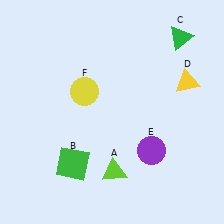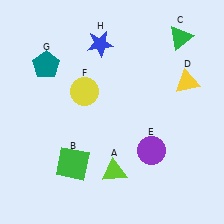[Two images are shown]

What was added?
A teal pentagon (G), a blue star (H) were added in Image 2.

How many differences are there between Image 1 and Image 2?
There are 2 differences between the two images.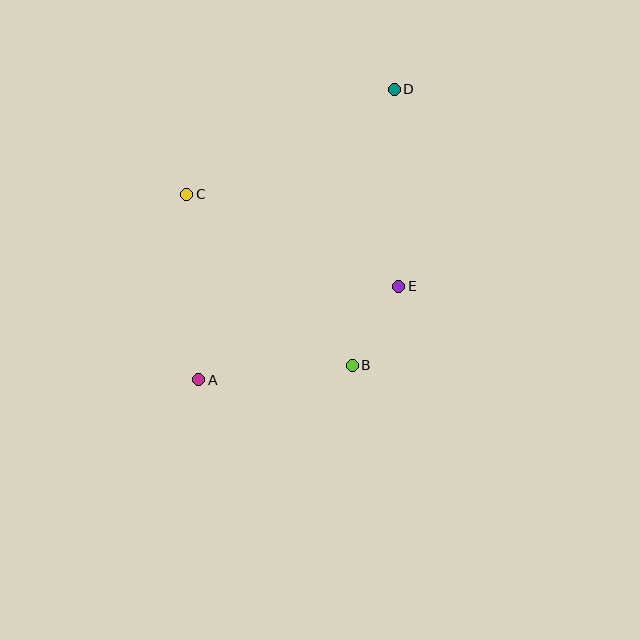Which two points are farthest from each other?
Points A and D are farthest from each other.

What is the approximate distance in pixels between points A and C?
The distance between A and C is approximately 186 pixels.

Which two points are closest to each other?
Points B and E are closest to each other.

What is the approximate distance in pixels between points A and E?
The distance between A and E is approximately 221 pixels.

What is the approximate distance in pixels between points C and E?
The distance between C and E is approximately 231 pixels.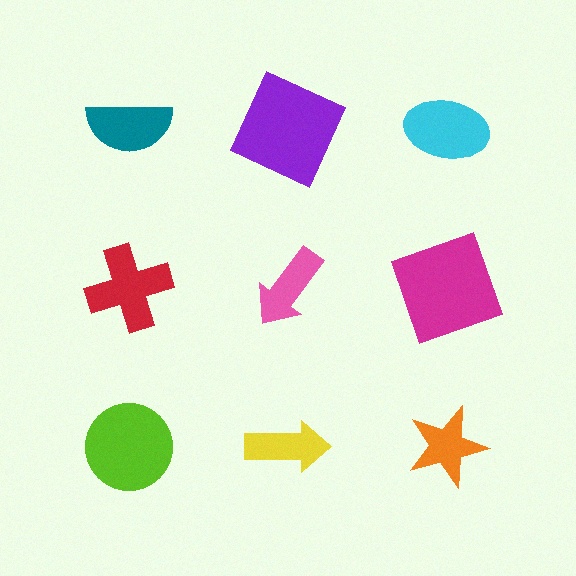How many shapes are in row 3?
3 shapes.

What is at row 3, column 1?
A lime circle.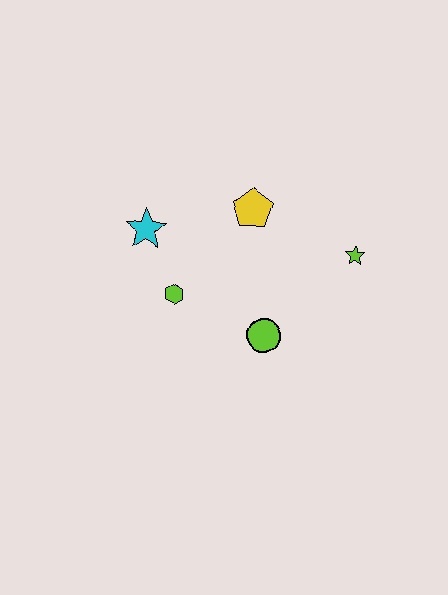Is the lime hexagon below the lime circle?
No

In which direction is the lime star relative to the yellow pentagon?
The lime star is to the right of the yellow pentagon.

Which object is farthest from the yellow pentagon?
The lime circle is farthest from the yellow pentagon.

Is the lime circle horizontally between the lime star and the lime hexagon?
Yes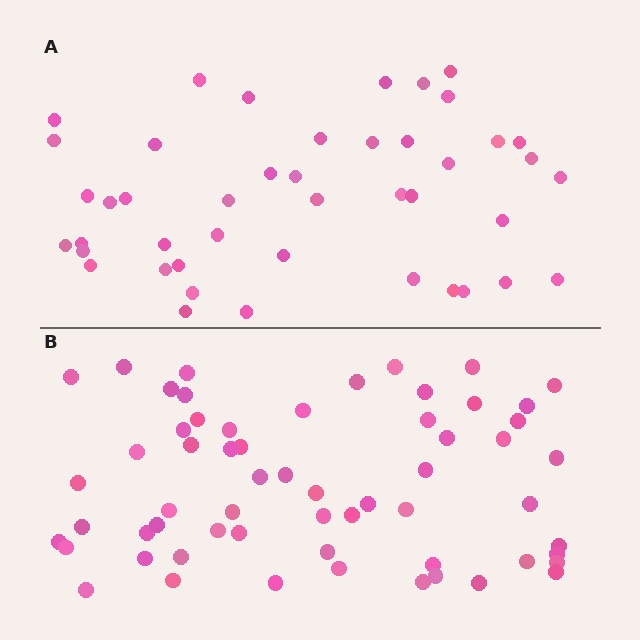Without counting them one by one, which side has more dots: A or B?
Region B (the bottom region) has more dots.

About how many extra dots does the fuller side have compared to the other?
Region B has approximately 15 more dots than region A.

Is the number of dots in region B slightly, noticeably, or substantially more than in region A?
Region B has noticeably more, but not dramatically so. The ratio is roughly 1.4 to 1.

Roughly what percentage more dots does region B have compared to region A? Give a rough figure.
About 35% more.